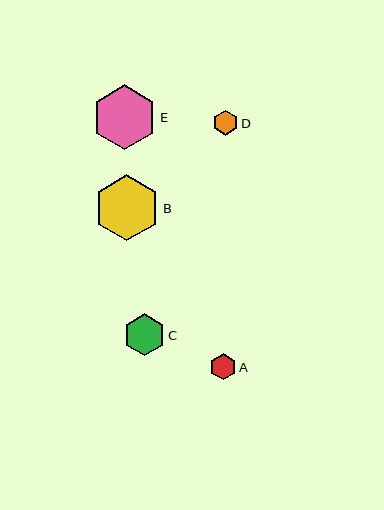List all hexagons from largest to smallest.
From largest to smallest: B, E, C, A, D.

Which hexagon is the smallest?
Hexagon D is the smallest with a size of approximately 25 pixels.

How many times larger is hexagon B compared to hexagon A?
Hexagon B is approximately 2.5 times the size of hexagon A.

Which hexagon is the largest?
Hexagon B is the largest with a size of approximately 66 pixels.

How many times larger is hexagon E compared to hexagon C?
Hexagon E is approximately 1.5 times the size of hexagon C.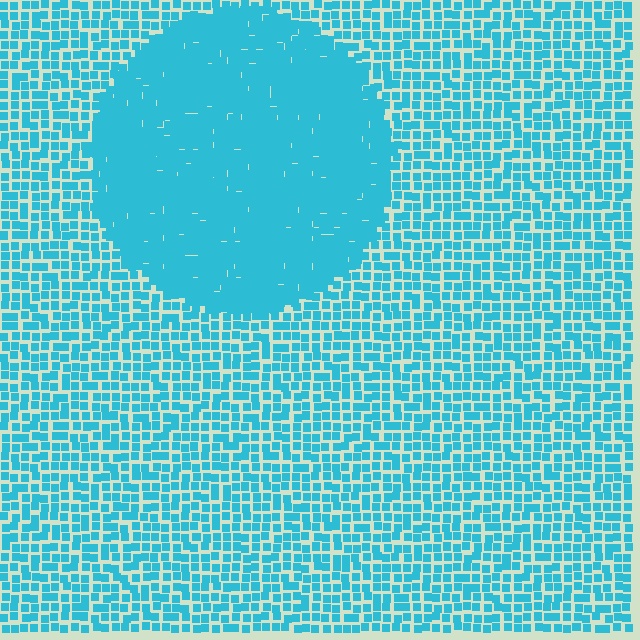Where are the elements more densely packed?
The elements are more densely packed inside the circle boundary.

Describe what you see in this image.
The image contains small cyan elements arranged at two different densities. A circle-shaped region is visible where the elements are more densely packed than the surrounding area.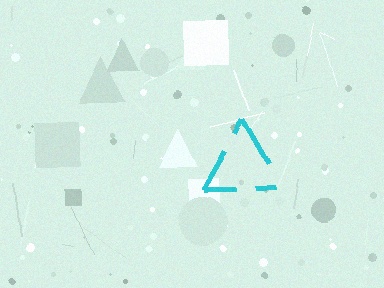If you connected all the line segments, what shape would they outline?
They would outline a triangle.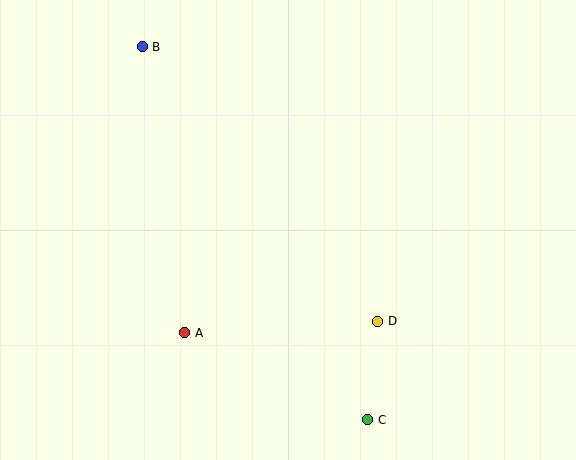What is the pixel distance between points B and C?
The distance between B and C is 436 pixels.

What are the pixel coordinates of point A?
Point A is at (185, 333).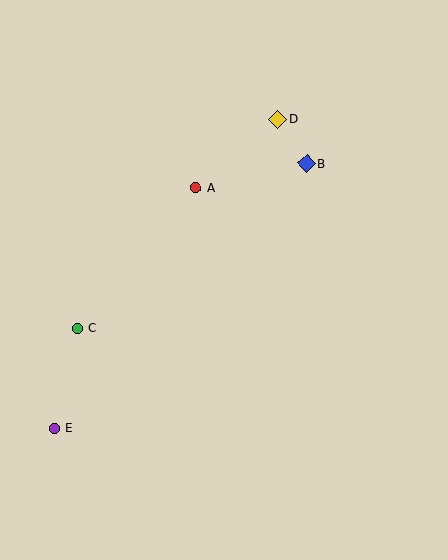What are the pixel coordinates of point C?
Point C is at (77, 328).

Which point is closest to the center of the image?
Point A at (196, 188) is closest to the center.